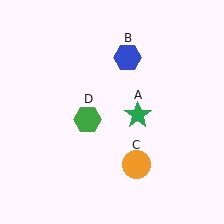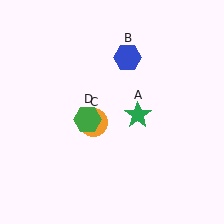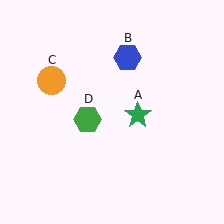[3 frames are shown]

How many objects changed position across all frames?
1 object changed position: orange circle (object C).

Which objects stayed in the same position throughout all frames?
Green star (object A) and blue hexagon (object B) and green hexagon (object D) remained stationary.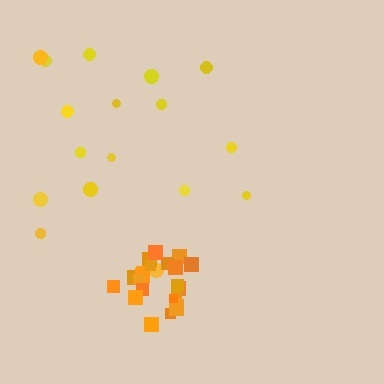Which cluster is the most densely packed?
Orange.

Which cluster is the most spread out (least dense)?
Yellow.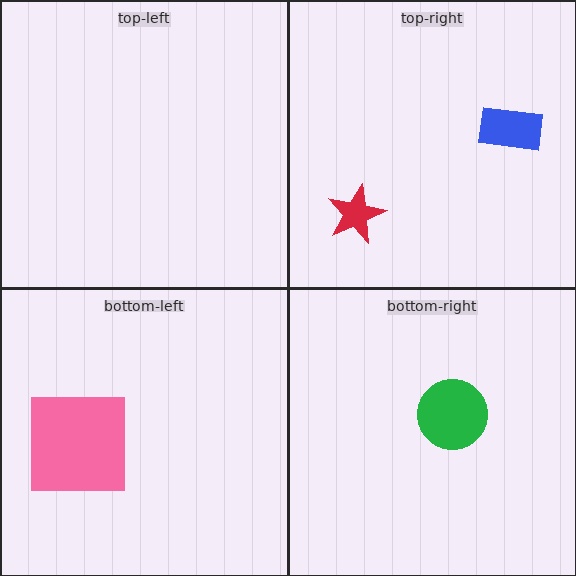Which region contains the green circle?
The bottom-right region.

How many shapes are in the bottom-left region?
1.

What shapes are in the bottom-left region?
The pink square.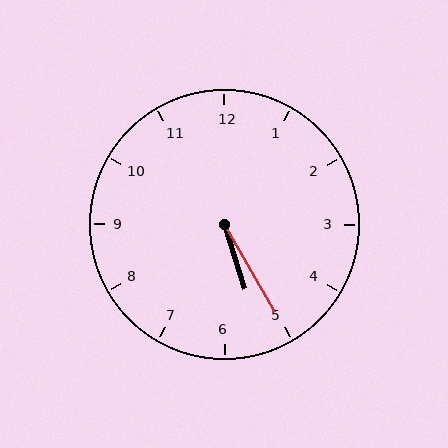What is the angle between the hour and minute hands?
Approximately 12 degrees.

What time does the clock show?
5:25.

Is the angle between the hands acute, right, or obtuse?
It is acute.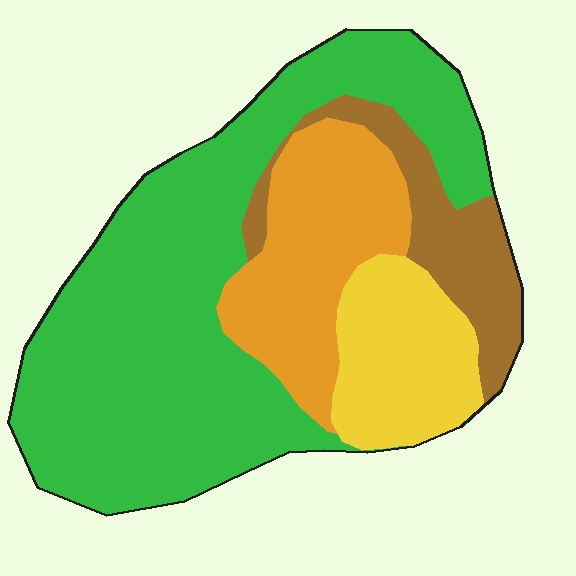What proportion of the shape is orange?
Orange takes up about one fifth (1/5) of the shape.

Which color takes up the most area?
Green, at roughly 55%.